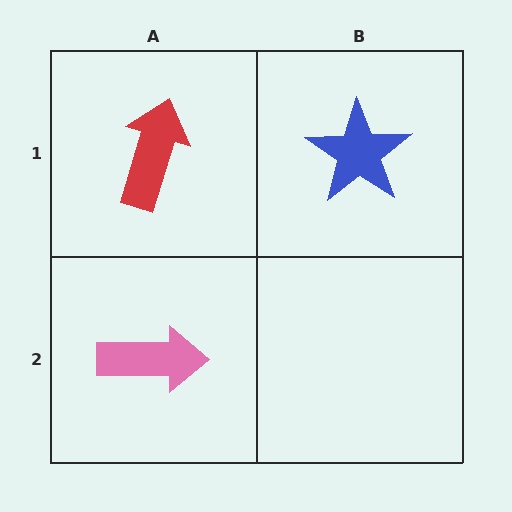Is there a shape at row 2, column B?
No, that cell is empty.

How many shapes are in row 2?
1 shape.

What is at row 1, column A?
A red arrow.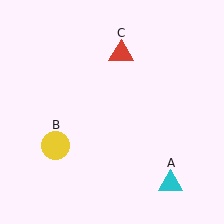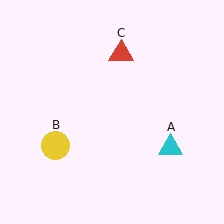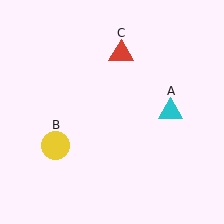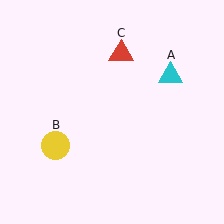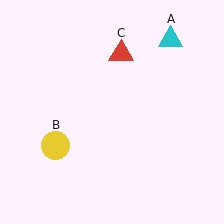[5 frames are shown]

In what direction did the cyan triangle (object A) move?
The cyan triangle (object A) moved up.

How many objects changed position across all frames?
1 object changed position: cyan triangle (object A).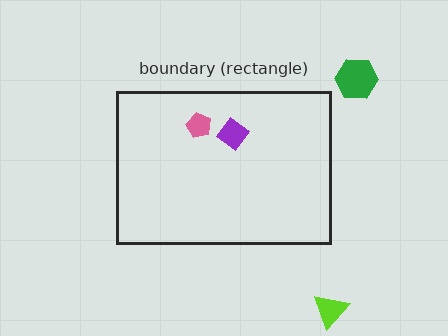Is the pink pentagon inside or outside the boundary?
Inside.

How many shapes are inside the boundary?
2 inside, 2 outside.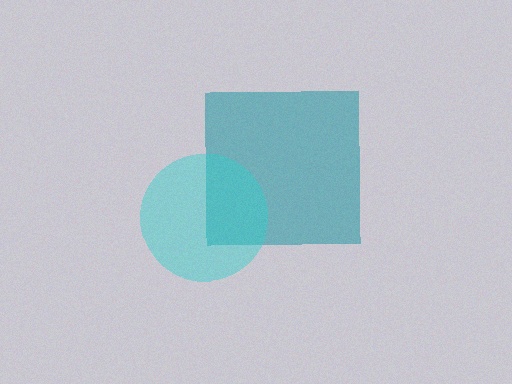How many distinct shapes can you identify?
There are 2 distinct shapes: a teal square, a cyan circle.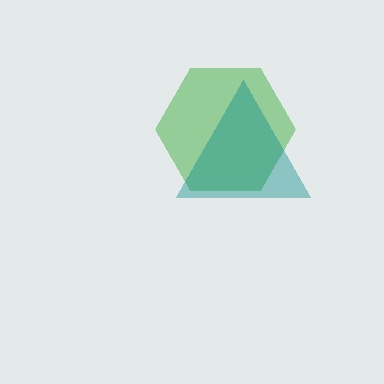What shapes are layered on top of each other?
The layered shapes are: a green hexagon, a teal triangle.